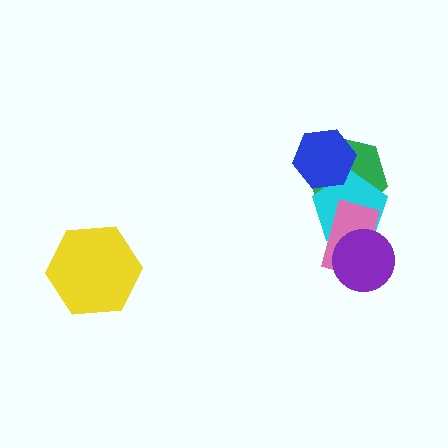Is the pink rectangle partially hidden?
Yes, it is partially covered by another shape.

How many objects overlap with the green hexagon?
3 objects overlap with the green hexagon.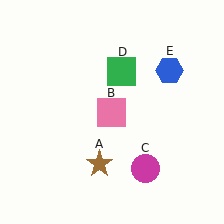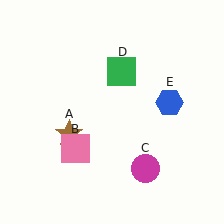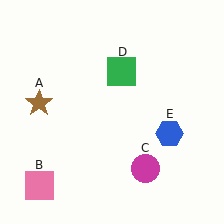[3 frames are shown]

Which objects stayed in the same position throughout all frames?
Magenta circle (object C) and green square (object D) remained stationary.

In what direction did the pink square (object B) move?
The pink square (object B) moved down and to the left.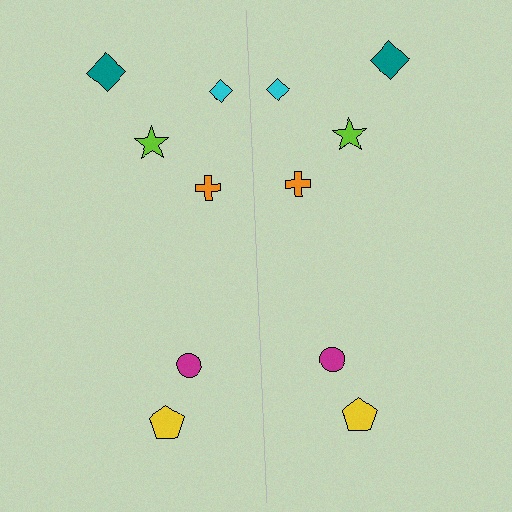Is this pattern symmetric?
Yes, this pattern has bilateral (reflection) symmetry.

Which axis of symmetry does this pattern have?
The pattern has a vertical axis of symmetry running through the center of the image.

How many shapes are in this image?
There are 12 shapes in this image.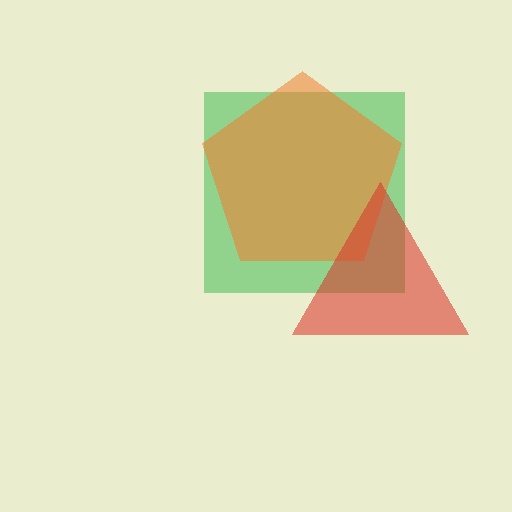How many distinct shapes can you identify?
There are 3 distinct shapes: a green square, an orange pentagon, a red triangle.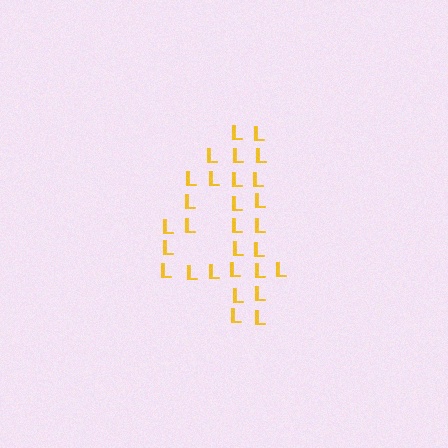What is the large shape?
The large shape is the digit 4.